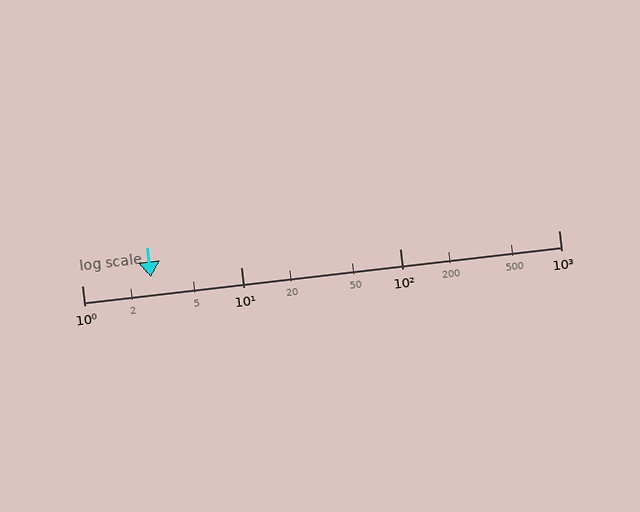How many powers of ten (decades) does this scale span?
The scale spans 3 decades, from 1 to 1000.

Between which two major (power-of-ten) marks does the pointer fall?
The pointer is between 1 and 10.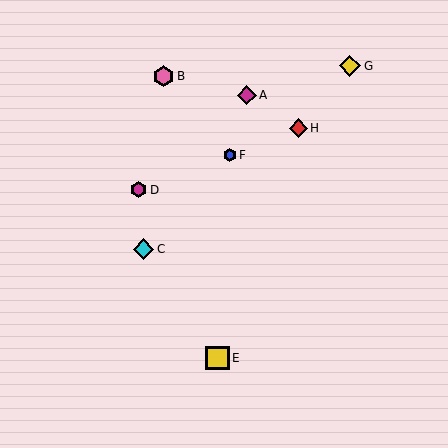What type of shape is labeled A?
Shape A is a magenta diamond.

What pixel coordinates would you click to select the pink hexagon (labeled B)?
Click at (163, 76) to select the pink hexagon B.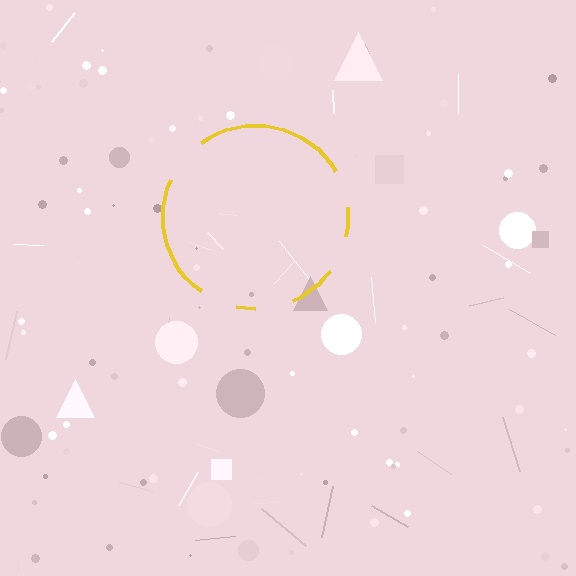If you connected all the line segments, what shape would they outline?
They would outline a circle.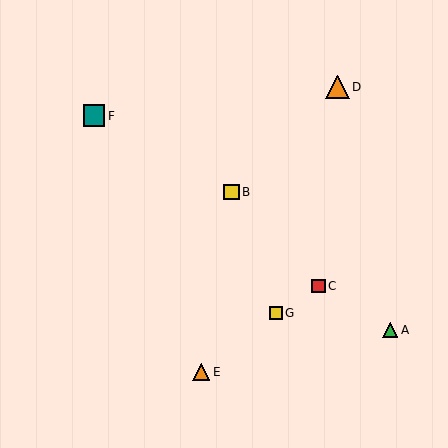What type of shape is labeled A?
Shape A is a green triangle.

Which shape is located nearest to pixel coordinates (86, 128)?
The teal square (labeled F) at (94, 116) is nearest to that location.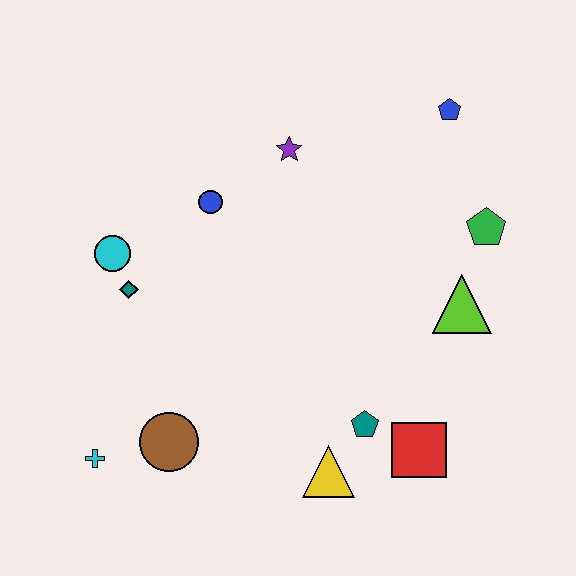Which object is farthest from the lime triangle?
The cyan cross is farthest from the lime triangle.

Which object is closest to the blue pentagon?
The green pentagon is closest to the blue pentagon.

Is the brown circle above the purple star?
No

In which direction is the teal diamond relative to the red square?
The teal diamond is to the left of the red square.